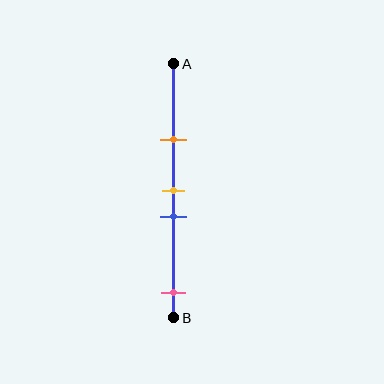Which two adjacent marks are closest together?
The yellow and blue marks are the closest adjacent pair.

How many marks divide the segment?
There are 4 marks dividing the segment.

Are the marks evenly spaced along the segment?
No, the marks are not evenly spaced.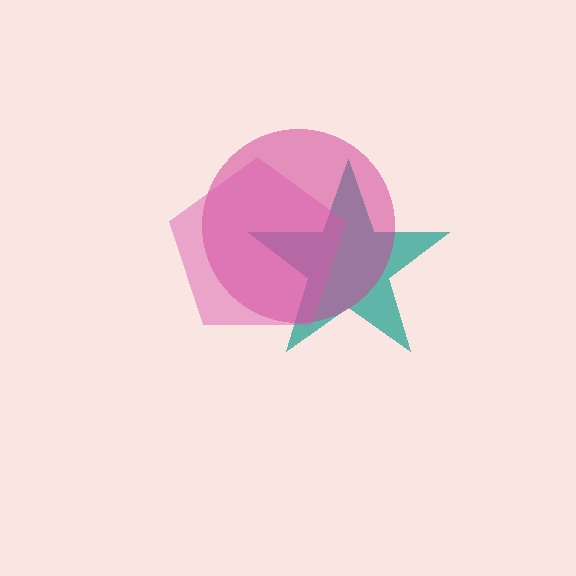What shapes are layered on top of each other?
The layered shapes are: a teal star, a magenta circle, a pink pentagon.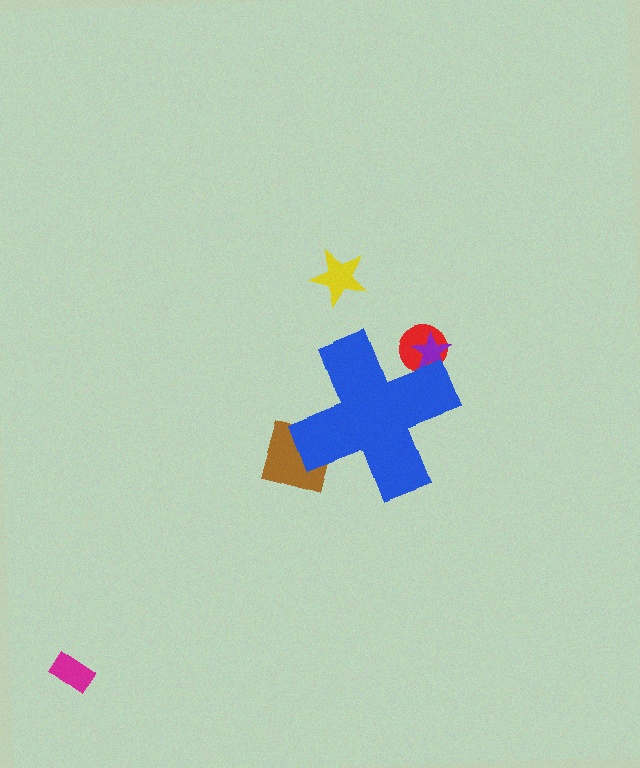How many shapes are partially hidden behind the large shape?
3 shapes are partially hidden.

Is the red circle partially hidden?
Yes, the red circle is partially hidden behind the blue cross.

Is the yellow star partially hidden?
No, the yellow star is fully visible.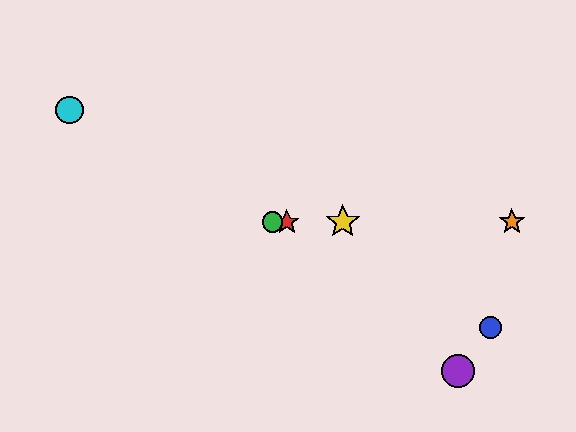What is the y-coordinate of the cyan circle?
The cyan circle is at y≈110.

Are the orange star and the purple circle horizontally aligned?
No, the orange star is at y≈222 and the purple circle is at y≈371.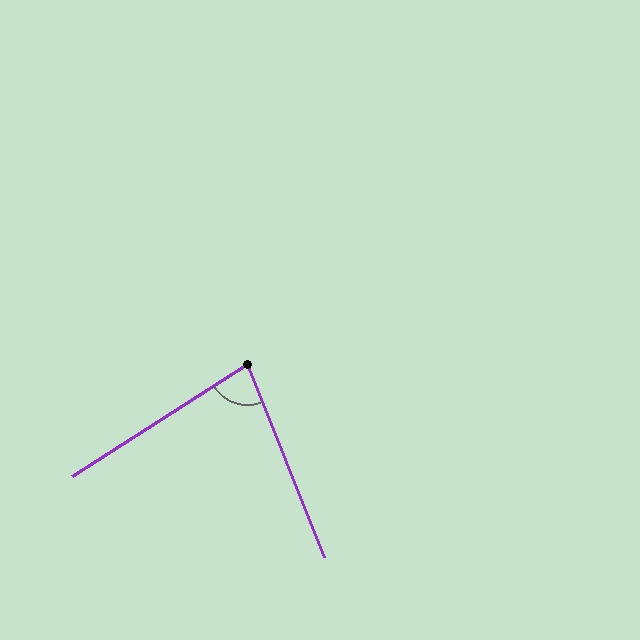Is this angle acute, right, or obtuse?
It is acute.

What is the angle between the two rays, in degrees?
Approximately 79 degrees.